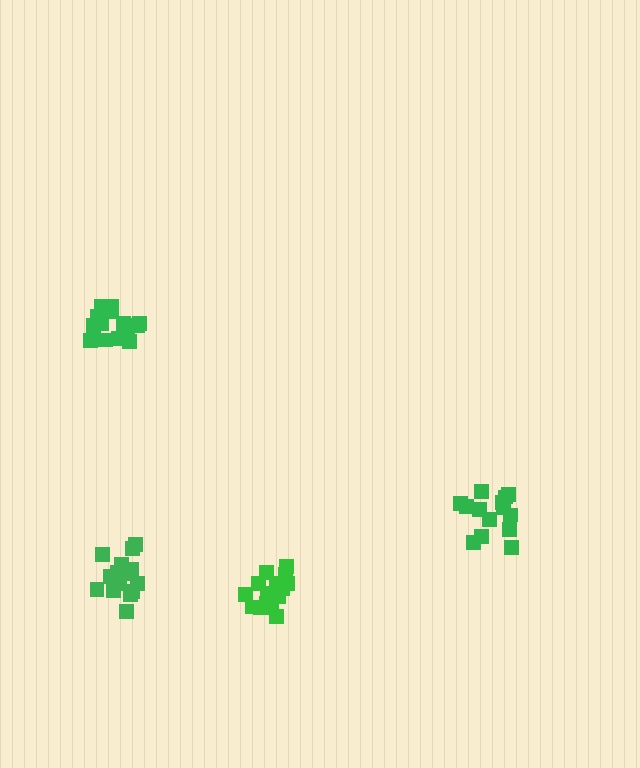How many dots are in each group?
Group 1: 15 dots, Group 2: 14 dots, Group 3: 16 dots, Group 4: 17 dots (62 total).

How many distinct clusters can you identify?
There are 4 distinct clusters.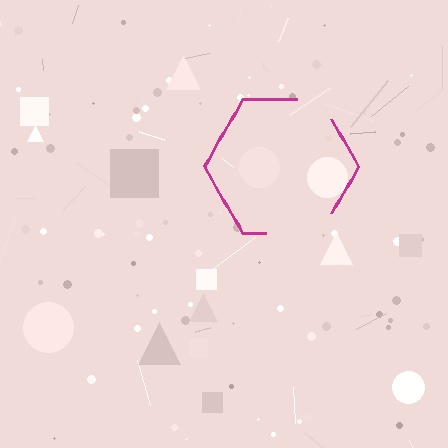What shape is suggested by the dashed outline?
The dashed outline suggests a hexagon.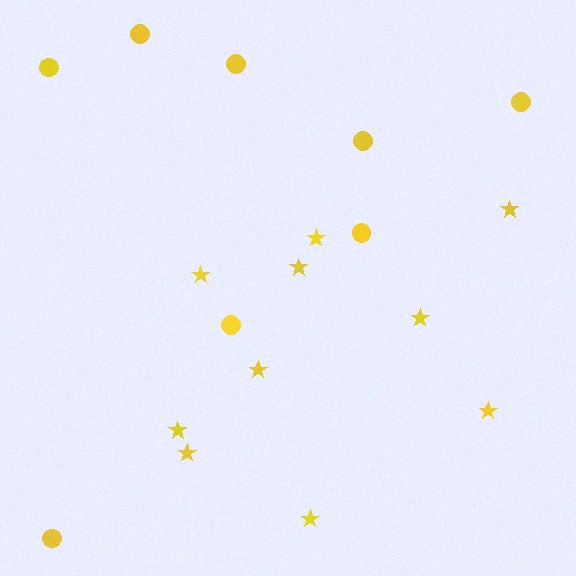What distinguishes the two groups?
There are 2 groups: one group of circles (8) and one group of stars (10).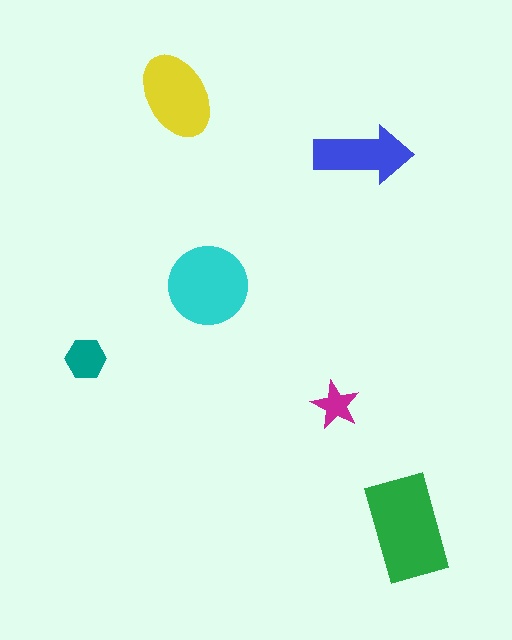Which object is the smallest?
The magenta star.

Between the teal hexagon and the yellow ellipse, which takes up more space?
The yellow ellipse.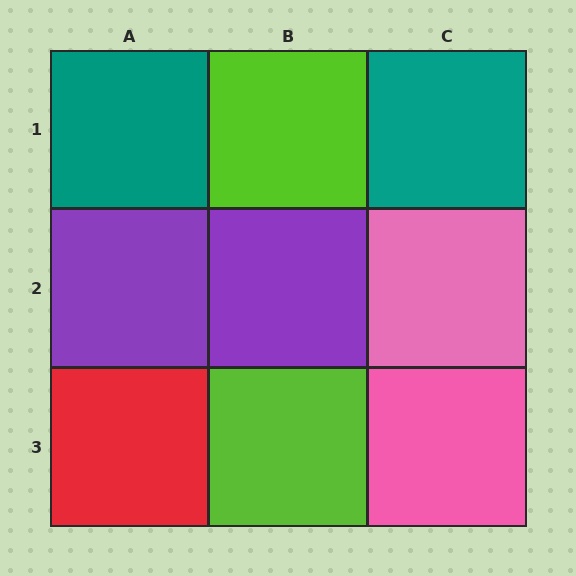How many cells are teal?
2 cells are teal.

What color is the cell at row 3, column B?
Lime.